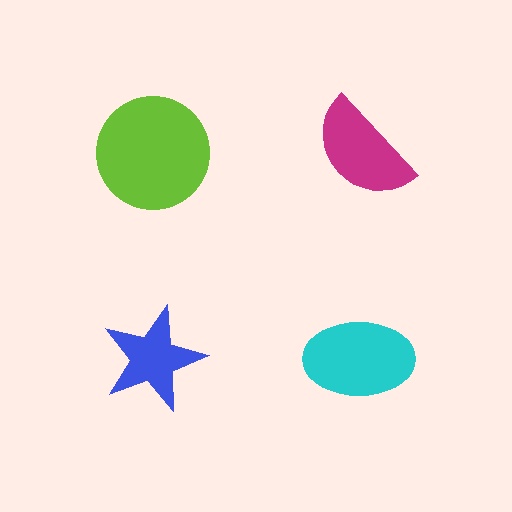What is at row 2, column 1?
A blue star.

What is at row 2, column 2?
A cyan ellipse.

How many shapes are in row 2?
2 shapes.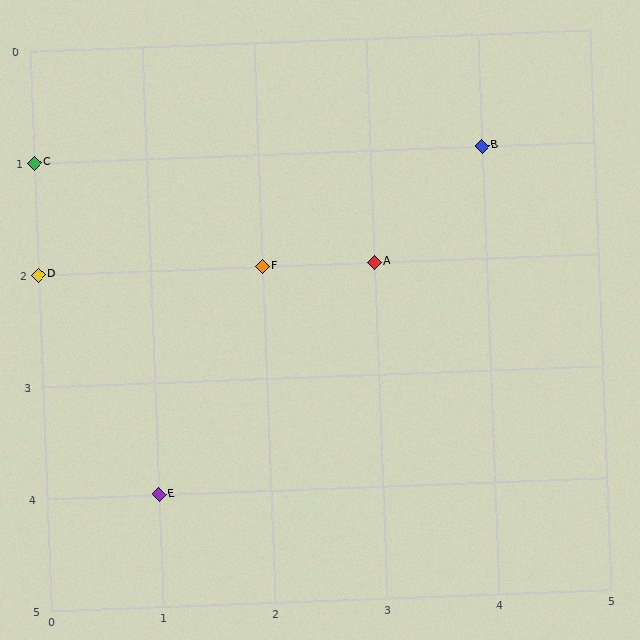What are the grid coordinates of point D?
Point D is at grid coordinates (0, 2).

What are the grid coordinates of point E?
Point E is at grid coordinates (1, 4).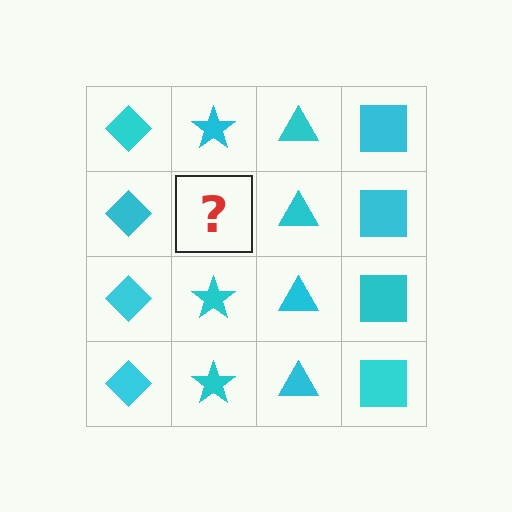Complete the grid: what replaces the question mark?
The question mark should be replaced with a cyan star.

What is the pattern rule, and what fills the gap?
The rule is that each column has a consistent shape. The gap should be filled with a cyan star.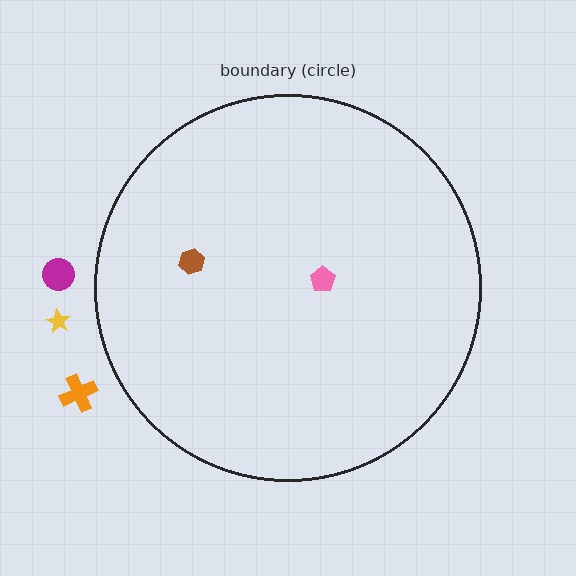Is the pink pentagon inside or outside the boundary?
Inside.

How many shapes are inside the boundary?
2 inside, 3 outside.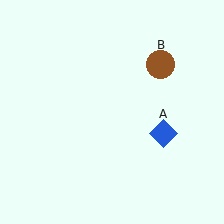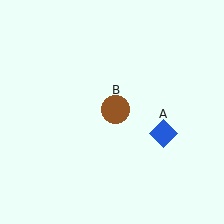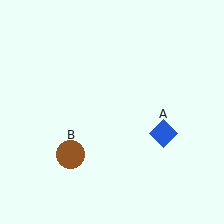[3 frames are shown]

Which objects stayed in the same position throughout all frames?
Blue diamond (object A) remained stationary.